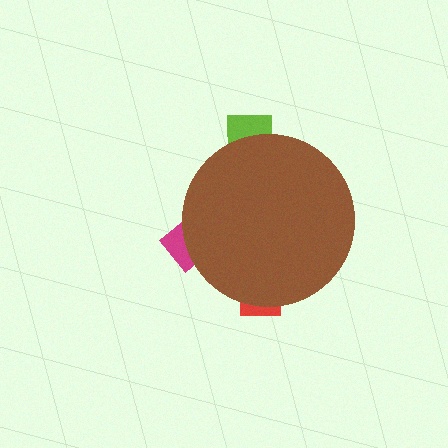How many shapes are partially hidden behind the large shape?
3 shapes are partially hidden.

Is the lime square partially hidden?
Yes, the lime square is partially hidden behind the brown circle.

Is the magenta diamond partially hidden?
Yes, the magenta diamond is partially hidden behind the brown circle.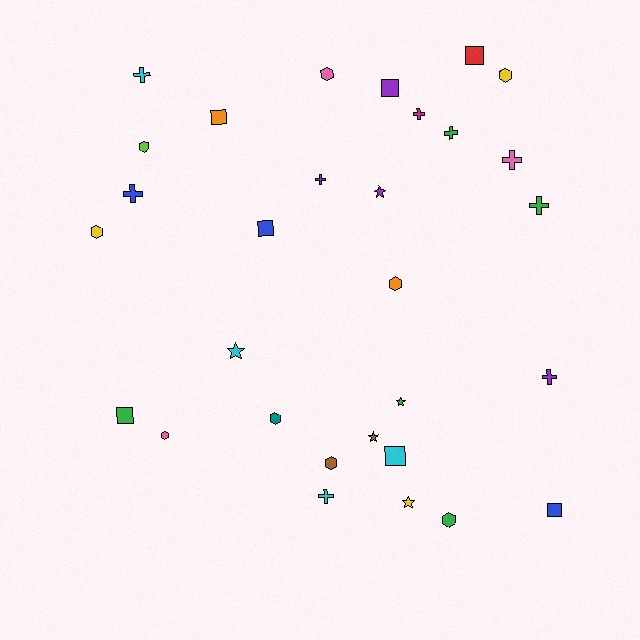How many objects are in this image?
There are 30 objects.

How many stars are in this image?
There are 5 stars.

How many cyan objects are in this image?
There are 4 cyan objects.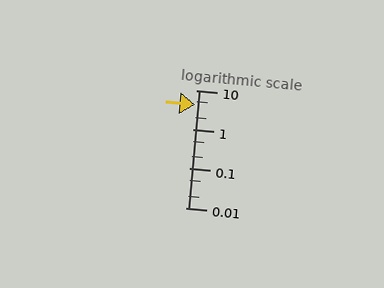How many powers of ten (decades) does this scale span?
The scale spans 3 decades, from 0.01 to 10.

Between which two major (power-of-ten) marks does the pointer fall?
The pointer is between 1 and 10.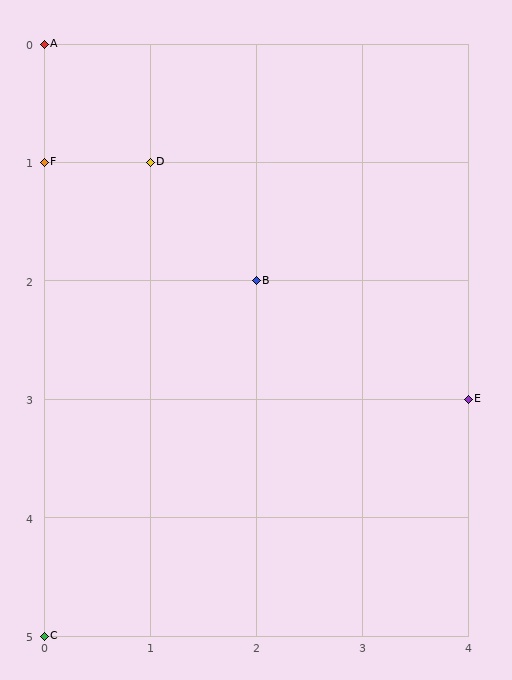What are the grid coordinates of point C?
Point C is at grid coordinates (0, 5).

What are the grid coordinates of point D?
Point D is at grid coordinates (1, 1).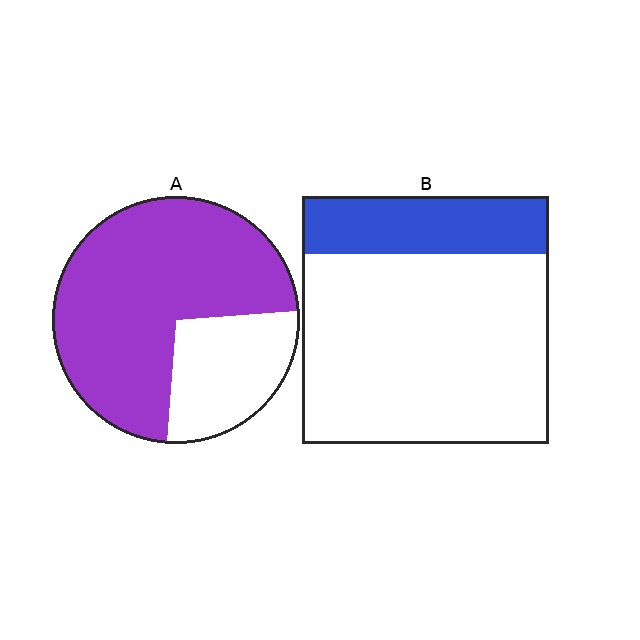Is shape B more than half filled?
No.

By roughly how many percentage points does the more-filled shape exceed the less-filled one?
By roughly 50 percentage points (A over B).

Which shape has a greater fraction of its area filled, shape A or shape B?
Shape A.